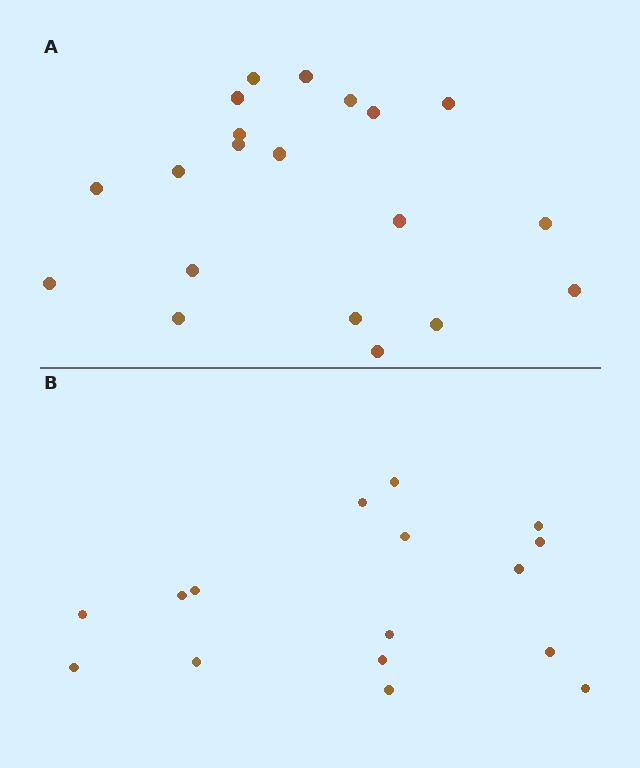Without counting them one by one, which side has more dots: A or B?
Region A (the top region) has more dots.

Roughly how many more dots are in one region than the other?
Region A has about 4 more dots than region B.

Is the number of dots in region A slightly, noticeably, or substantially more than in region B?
Region A has noticeably more, but not dramatically so. The ratio is roughly 1.2 to 1.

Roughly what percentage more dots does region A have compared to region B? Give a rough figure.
About 25% more.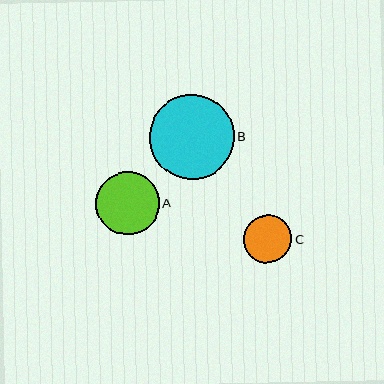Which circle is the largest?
Circle B is the largest with a size of approximately 85 pixels.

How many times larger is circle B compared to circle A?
Circle B is approximately 1.3 times the size of circle A.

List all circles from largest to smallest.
From largest to smallest: B, A, C.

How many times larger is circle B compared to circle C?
Circle B is approximately 1.8 times the size of circle C.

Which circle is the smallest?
Circle C is the smallest with a size of approximately 48 pixels.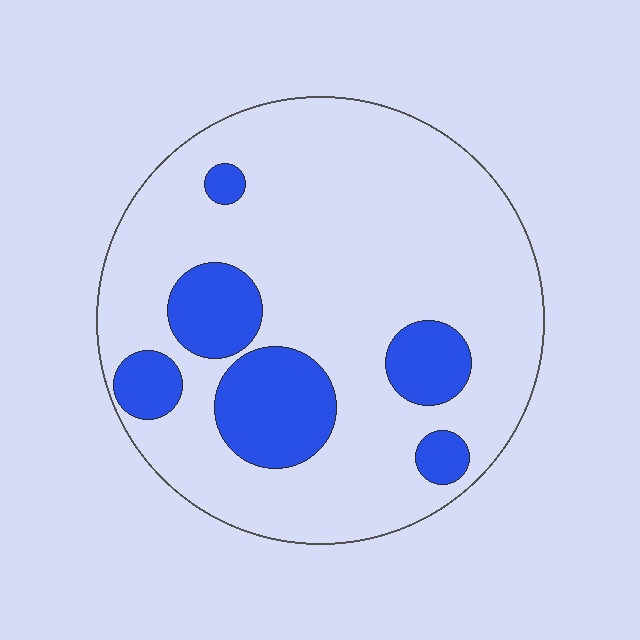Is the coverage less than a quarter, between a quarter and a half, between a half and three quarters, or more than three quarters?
Less than a quarter.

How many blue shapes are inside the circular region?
6.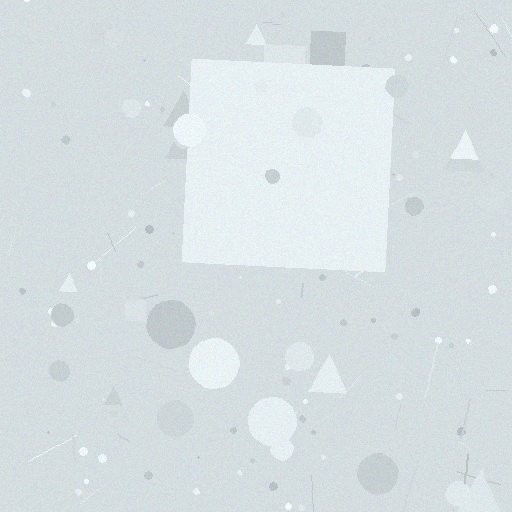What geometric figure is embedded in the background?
A square is embedded in the background.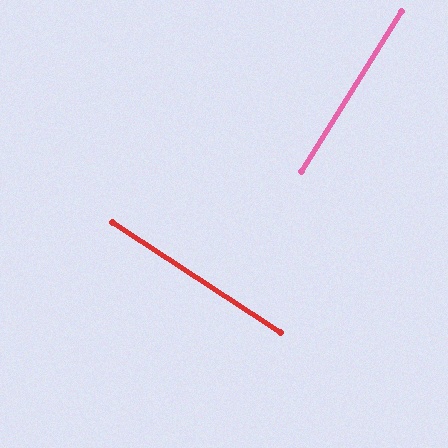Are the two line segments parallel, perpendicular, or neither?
Perpendicular — they meet at approximately 89°.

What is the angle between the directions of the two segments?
Approximately 89 degrees.